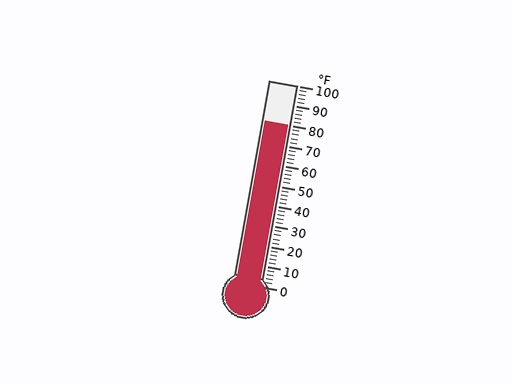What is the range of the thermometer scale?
The thermometer scale ranges from 0°F to 100°F.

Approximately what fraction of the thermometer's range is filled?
The thermometer is filled to approximately 80% of its range.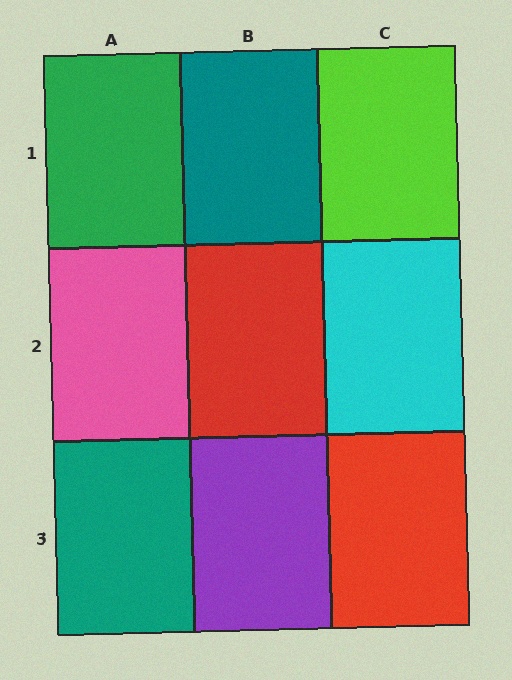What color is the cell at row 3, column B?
Purple.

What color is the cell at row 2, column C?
Cyan.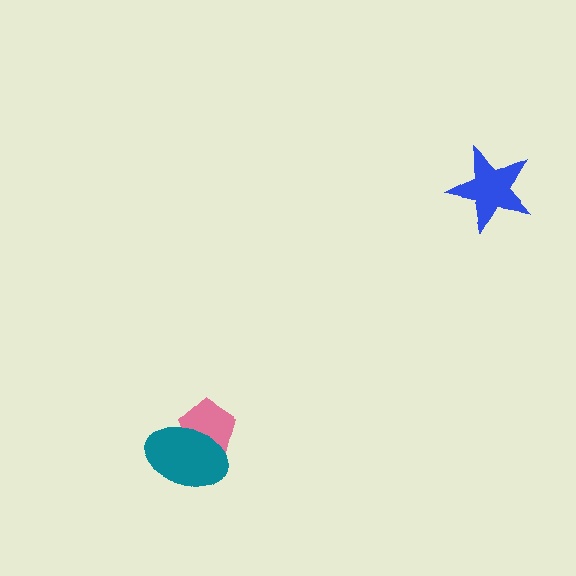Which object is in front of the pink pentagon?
The teal ellipse is in front of the pink pentagon.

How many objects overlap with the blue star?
0 objects overlap with the blue star.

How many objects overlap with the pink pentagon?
1 object overlaps with the pink pentagon.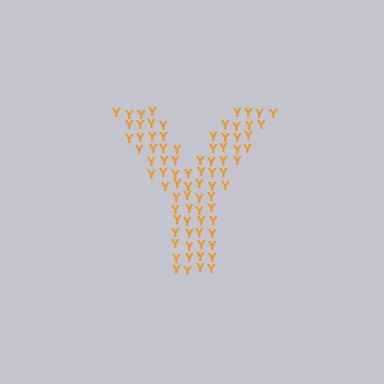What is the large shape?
The large shape is the letter Y.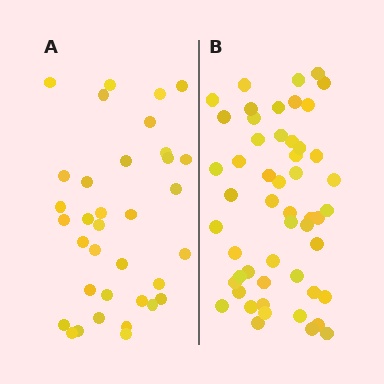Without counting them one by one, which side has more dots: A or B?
Region B (the right region) has more dots.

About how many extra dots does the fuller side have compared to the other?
Region B has approximately 15 more dots than region A.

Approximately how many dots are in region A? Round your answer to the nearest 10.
About 40 dots. (The exact count is 35, which rounds to 40.)